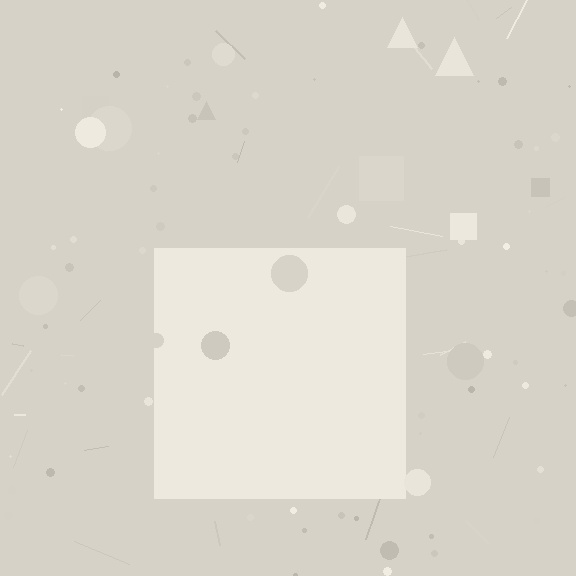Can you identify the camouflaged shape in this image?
The camouflaged shape is a square.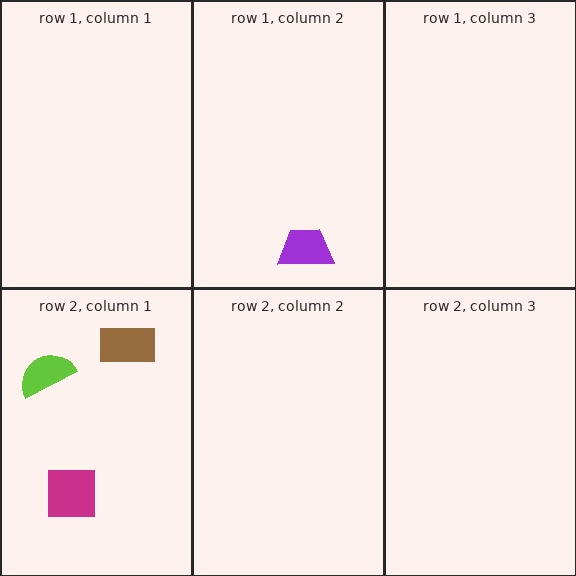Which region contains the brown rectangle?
The row 2, column 1 region.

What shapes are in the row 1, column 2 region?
The purple trapezoid.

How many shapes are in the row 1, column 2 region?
1.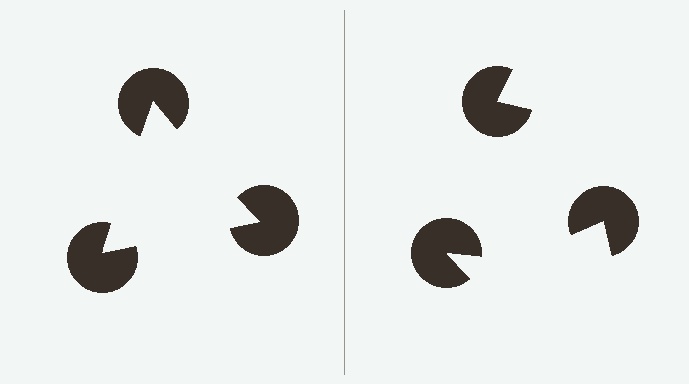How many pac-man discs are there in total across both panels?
6 — 3 on each side.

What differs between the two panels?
The pac-man discs are positioned identically on both sides; only the wedge orientations differ. On the left they align to a triangle; on the right they are misaligned.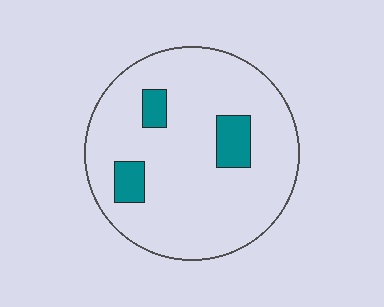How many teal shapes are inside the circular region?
3.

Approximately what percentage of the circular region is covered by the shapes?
Approximately 10%.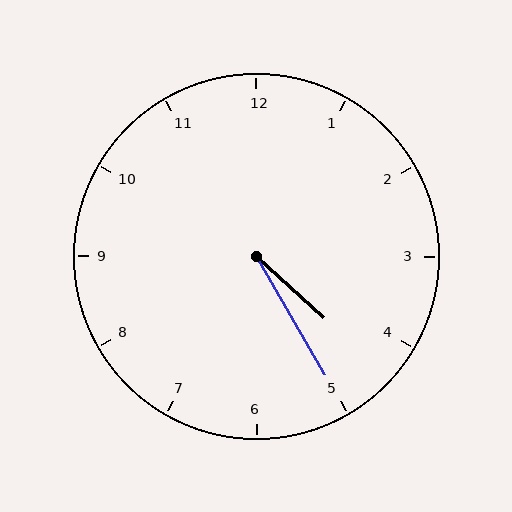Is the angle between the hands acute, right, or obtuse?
It is acute.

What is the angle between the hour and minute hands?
Approximately 18 degrees.